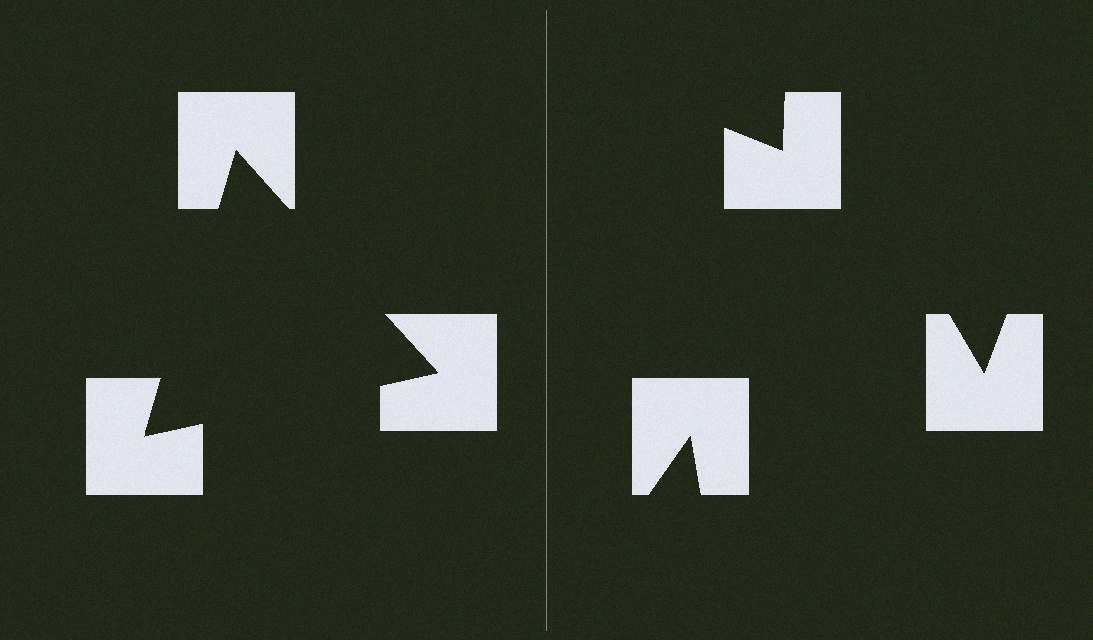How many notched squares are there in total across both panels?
6 — 3 on each side.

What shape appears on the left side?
An illusory triangle.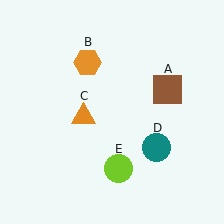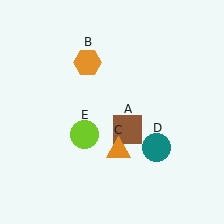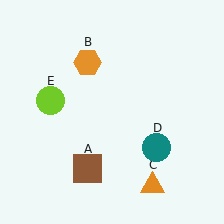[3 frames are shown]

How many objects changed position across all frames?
3 objects changed position: brown square (object A), orange triangle (object C), lime circle (object E).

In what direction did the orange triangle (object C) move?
The orange triangle (object C) moved down and to the right.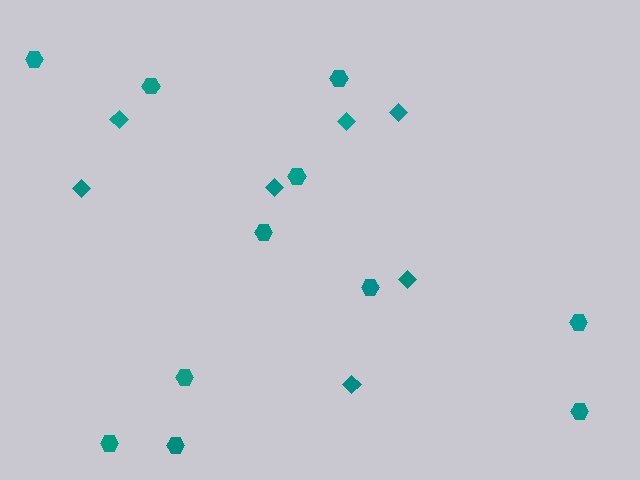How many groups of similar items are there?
There are 2 groups: one group of diamonds (7) and one group of hexagons (11).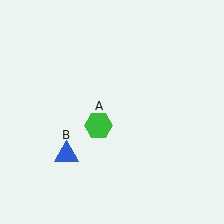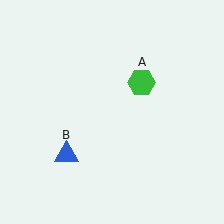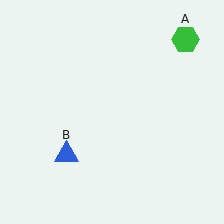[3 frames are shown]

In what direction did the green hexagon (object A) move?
The green hexagon (object A) moved up and to the right.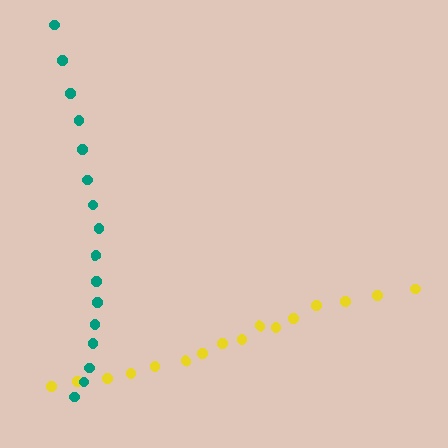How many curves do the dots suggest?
There are 2 distinct paths.